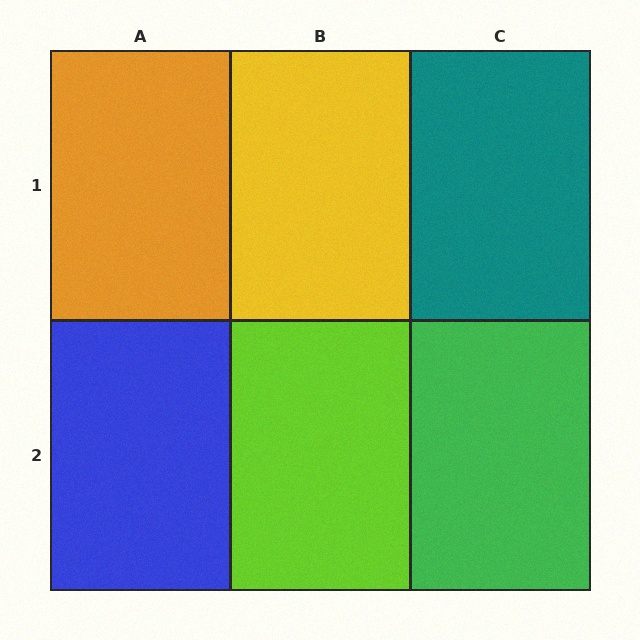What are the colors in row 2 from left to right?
Blue, lime, green.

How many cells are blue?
1 cell is blue.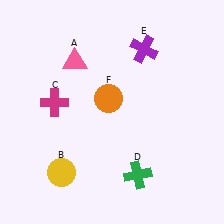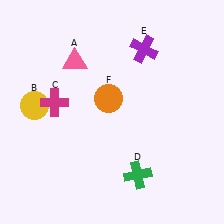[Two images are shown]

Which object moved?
The yellow circle (B) moved up.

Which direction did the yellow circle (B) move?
The yellow circle (B) moved up.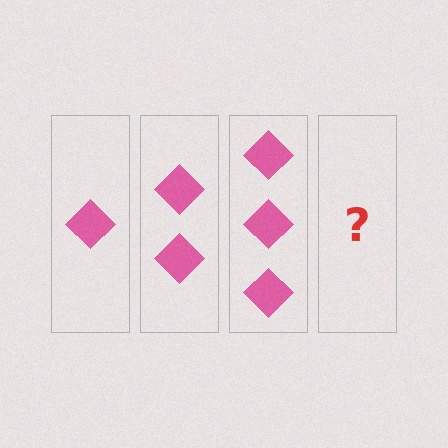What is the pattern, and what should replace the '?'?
The pattern is that each step adds one more diamond. The '?' should be 4 diamonds.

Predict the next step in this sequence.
The next step is 4 diamonds.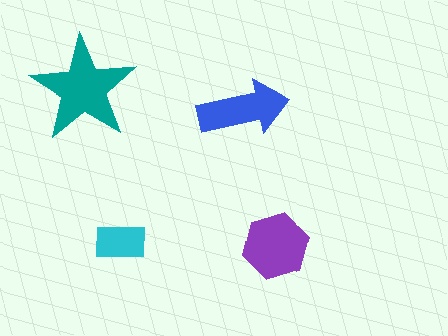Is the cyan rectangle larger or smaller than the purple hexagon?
Smaller.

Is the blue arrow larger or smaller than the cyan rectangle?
Larger.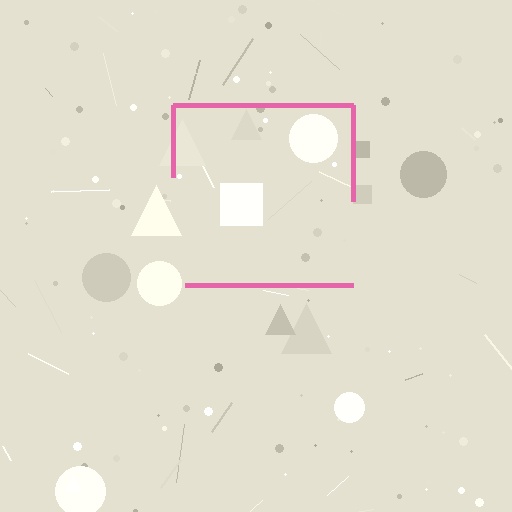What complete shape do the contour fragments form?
The contour fragments form a square.